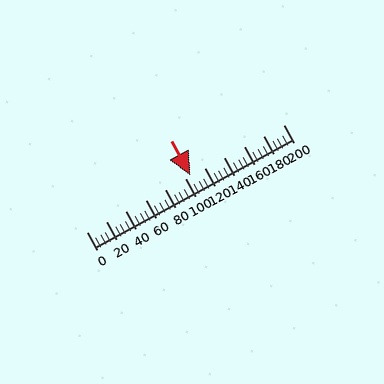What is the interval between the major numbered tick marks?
The major tick marks are spaced 20 units apart.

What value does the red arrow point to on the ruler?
The red arrow points to approximately 106.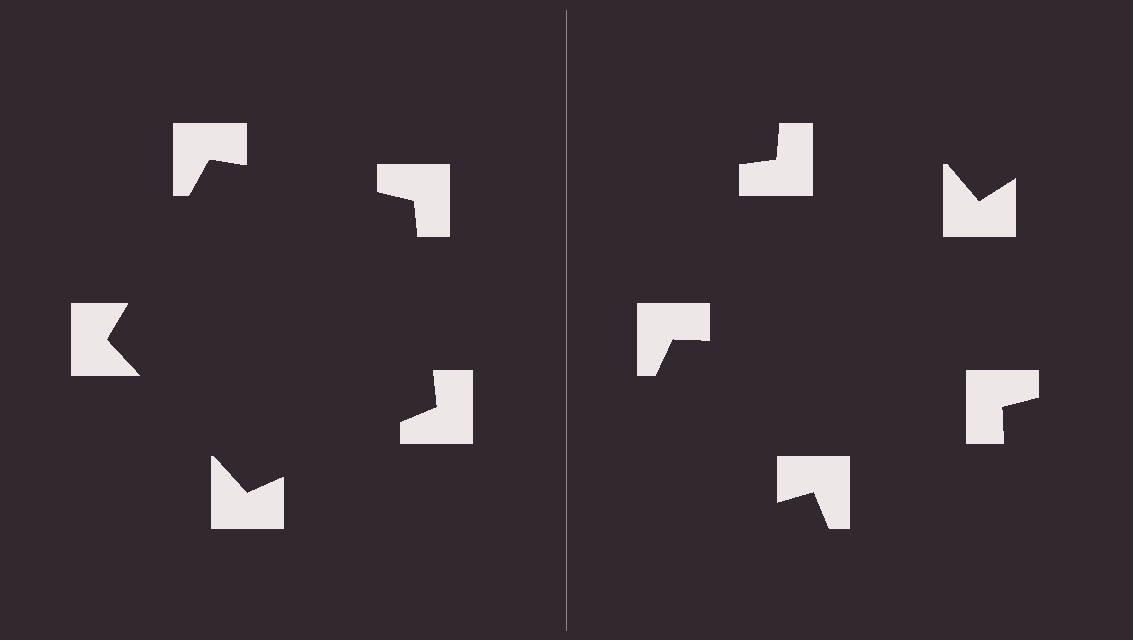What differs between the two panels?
The notched squares are positioned identically on both sides; only the wedge orientations differ. On the left they align to a pentagon; on the right they are misaligned.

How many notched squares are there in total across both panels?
10 — 5 on each side.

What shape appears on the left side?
An illusory pentagon.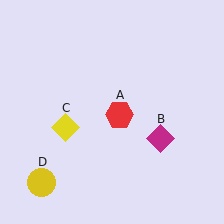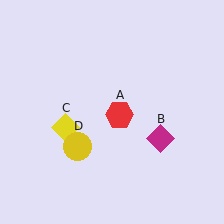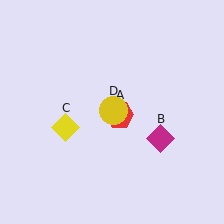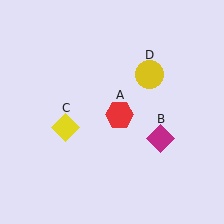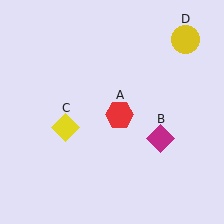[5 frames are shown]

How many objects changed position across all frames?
1 object changed position: yellow circle (object D).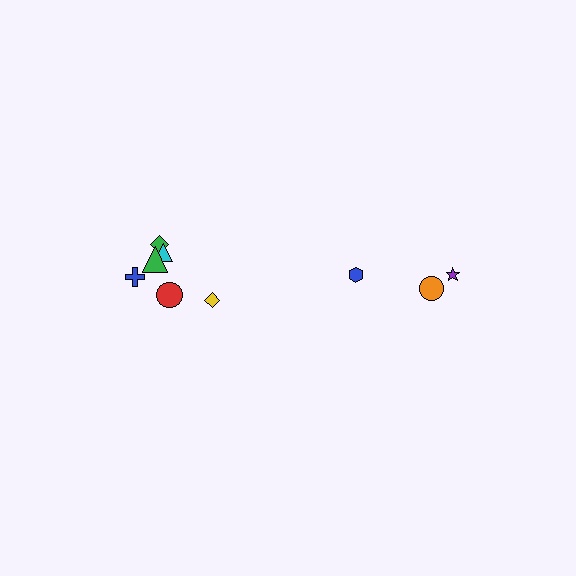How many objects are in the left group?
There are 6 objects.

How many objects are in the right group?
There are 3 objects.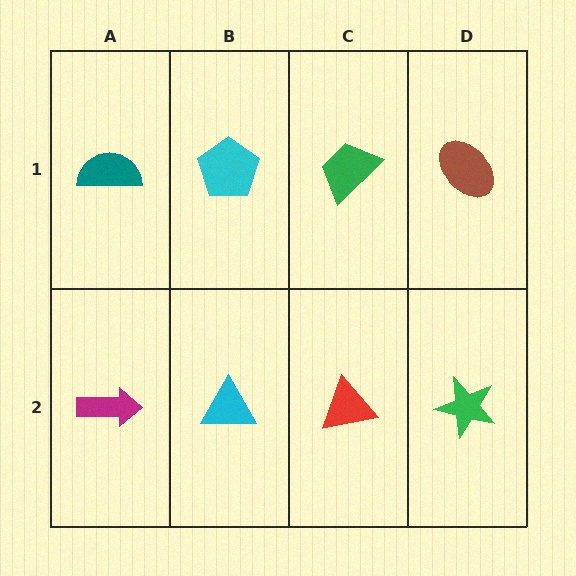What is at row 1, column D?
A brown ellipse.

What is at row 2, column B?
A cyan triangle.